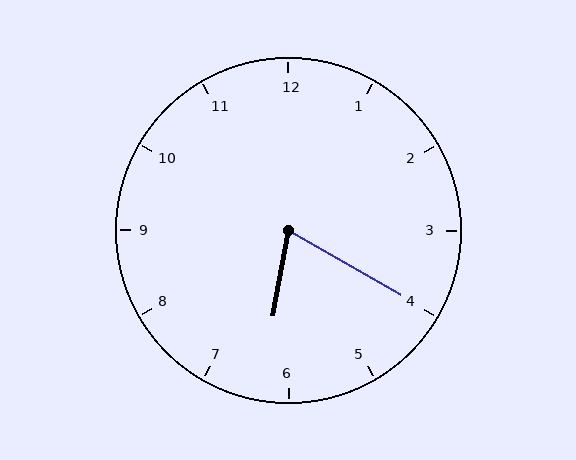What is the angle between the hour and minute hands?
Approximately 70 degrees.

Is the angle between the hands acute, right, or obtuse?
It is acute.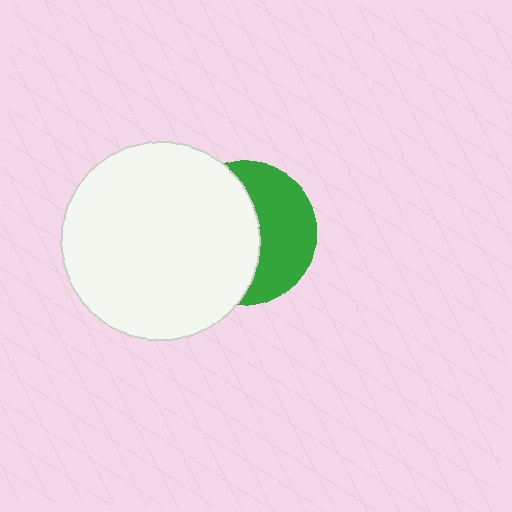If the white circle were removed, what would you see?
You would see the complete green circle.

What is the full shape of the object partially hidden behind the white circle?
The partially hidden object is a green circle.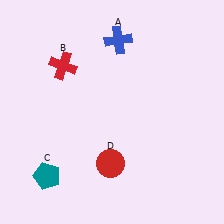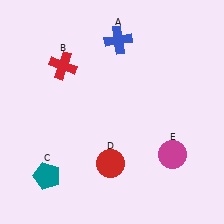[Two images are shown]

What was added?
A magenta circle (E) was added in Image 2.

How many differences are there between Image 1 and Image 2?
There is 1 difference between the two images.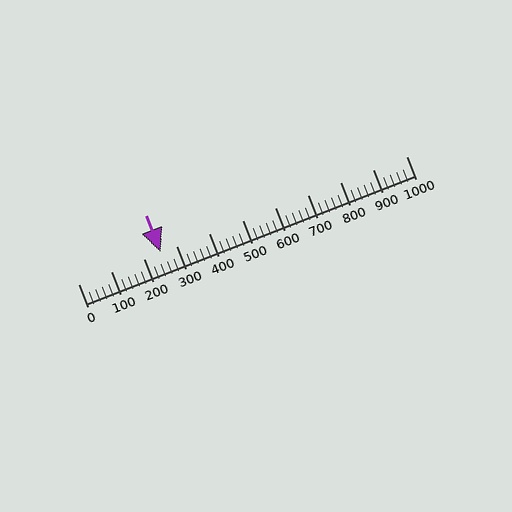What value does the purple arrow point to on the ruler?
The purple arrow points to approximately 250.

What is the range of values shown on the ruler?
The ruler shows values from 0 to 1000.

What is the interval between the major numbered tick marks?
The major tick marks are spaced 100 units apart.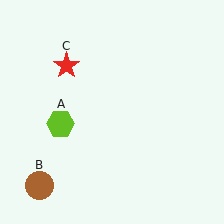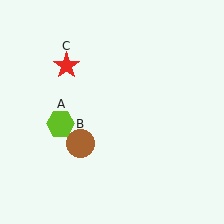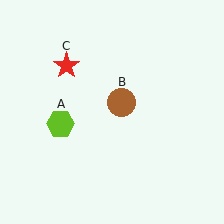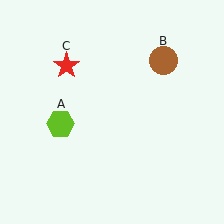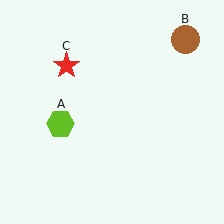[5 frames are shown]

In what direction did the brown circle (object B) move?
The brown circle (object B) moved up and to the right.